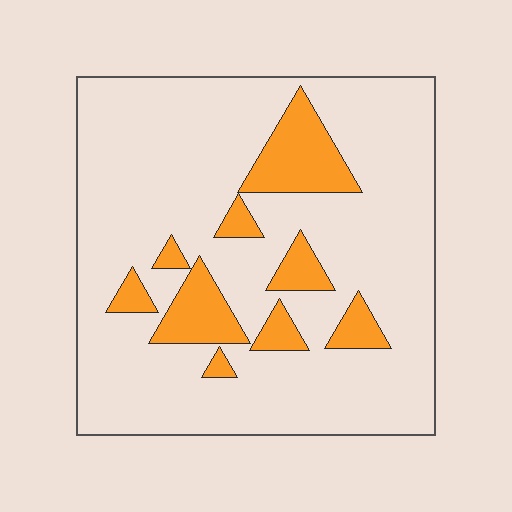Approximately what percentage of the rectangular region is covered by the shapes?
Approximately 15%.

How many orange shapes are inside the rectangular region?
9.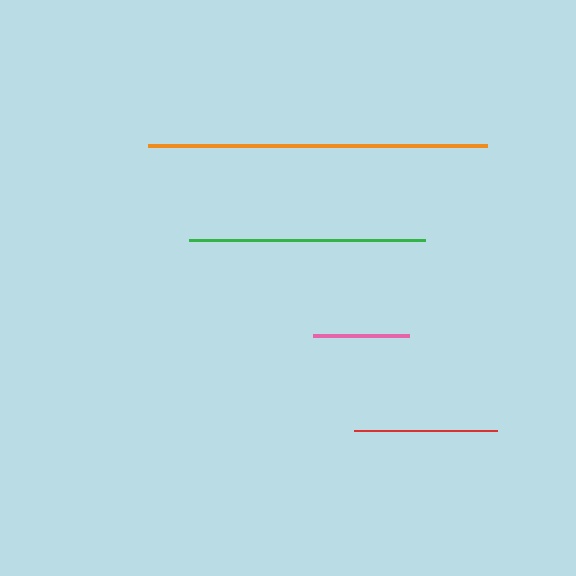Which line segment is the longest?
The orange line is the longest at approximately 339 pixels.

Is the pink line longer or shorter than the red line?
The red line is longer than the pink line.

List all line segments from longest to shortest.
From longest to shortest: orange, green, red, pink.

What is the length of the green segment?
The green segment is approximately 236 pixels long.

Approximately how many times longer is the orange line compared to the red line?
The orange line is approximately 2.4 times the length of the red line.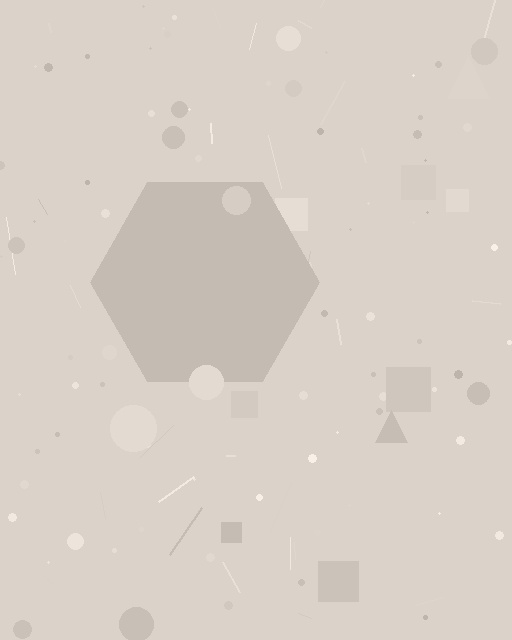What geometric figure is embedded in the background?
A hexagon is embedded in the background.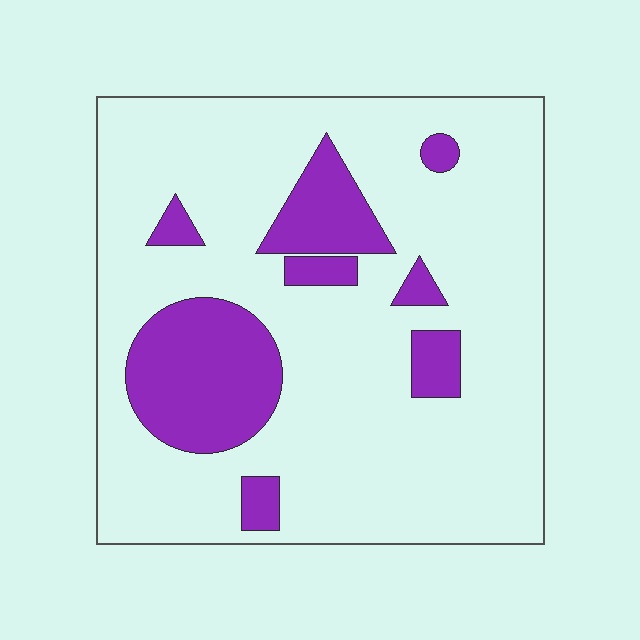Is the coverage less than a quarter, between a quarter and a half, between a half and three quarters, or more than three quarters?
Less than a quarter.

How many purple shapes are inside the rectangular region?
8.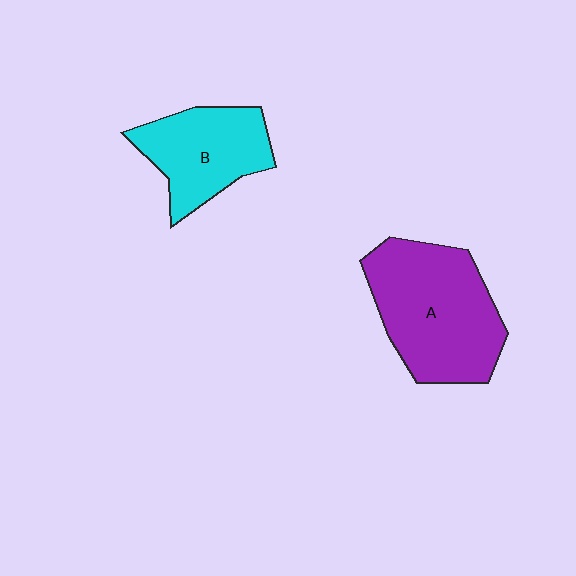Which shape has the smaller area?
Shape B (cyan).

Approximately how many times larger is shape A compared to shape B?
Approximately 1.5 times.